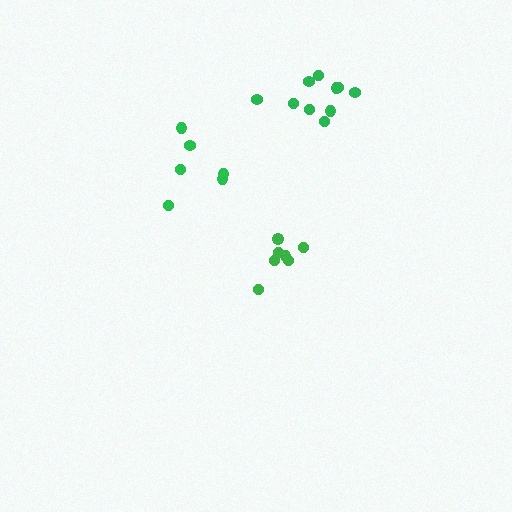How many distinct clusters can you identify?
There are 3 distinct clusters.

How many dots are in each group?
Group 1: 7 dots, Group 2: 6 dots, Group 3: 10 dots (23 total).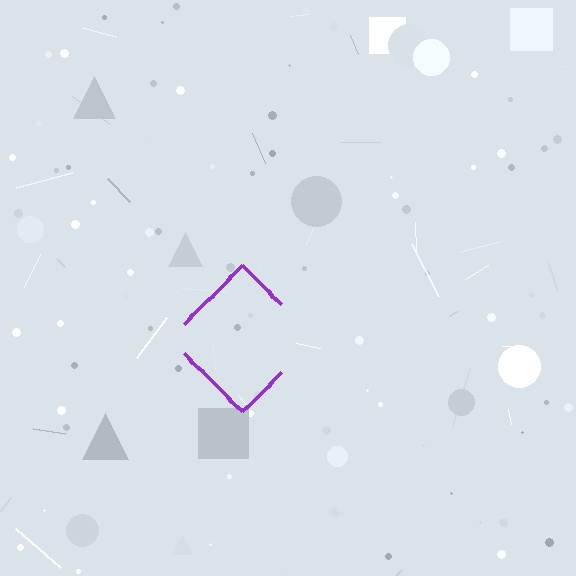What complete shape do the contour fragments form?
The contour fragments form a diamond.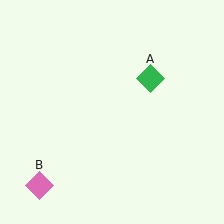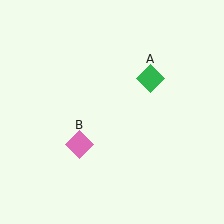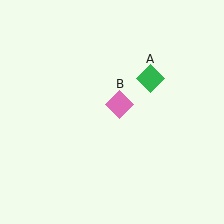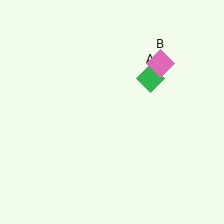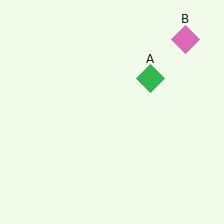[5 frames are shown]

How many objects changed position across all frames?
1 object changed position: pink diamond (object B).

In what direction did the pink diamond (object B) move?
The pink diamond (object B) moved up and to the right.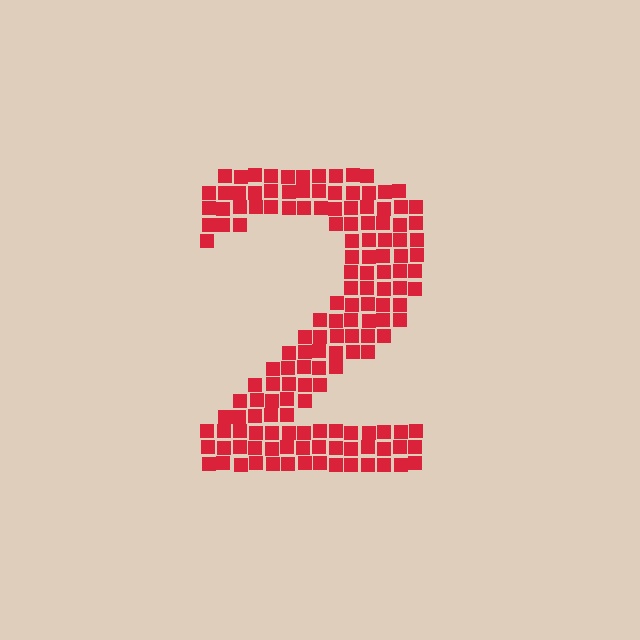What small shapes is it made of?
It is made of small squares.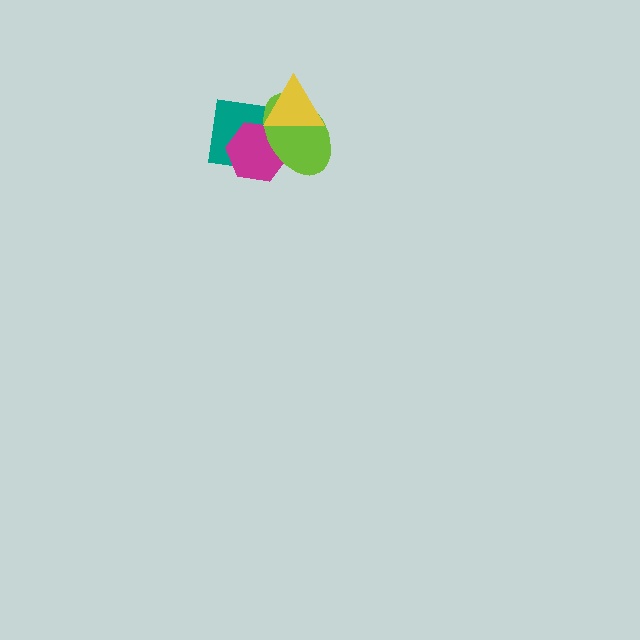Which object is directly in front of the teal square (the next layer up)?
The magenta hexagon is directly in front of the teal square.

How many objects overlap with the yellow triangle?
3 objects overlap with the yellow triangle.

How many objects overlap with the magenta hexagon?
3 objects overlap with the magenta hexagon.